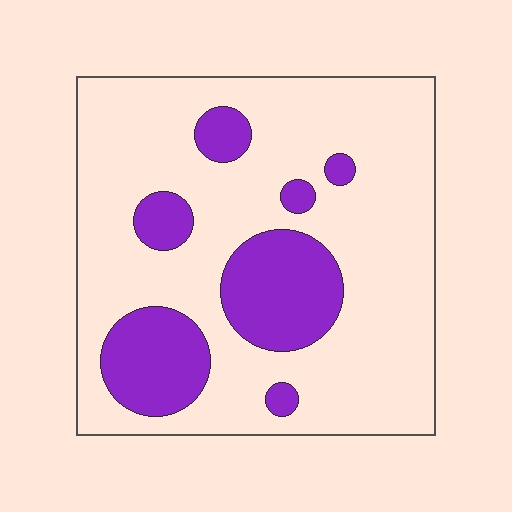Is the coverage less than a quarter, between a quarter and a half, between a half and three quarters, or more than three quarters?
Less than a quarter.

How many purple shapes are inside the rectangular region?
7.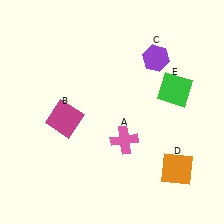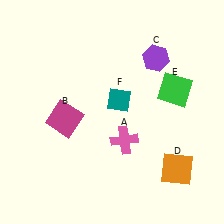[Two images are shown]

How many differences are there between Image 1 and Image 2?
There is 1 difference between the two images.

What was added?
A teal diamond (F) was added in Image 2.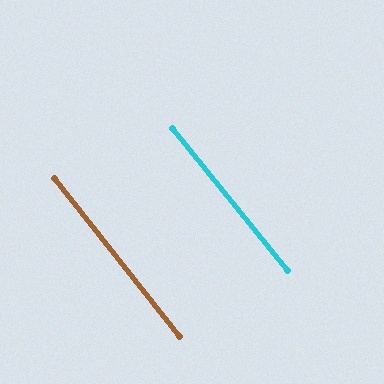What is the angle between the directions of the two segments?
Approximately 0 degrees.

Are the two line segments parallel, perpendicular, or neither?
Parallel — their directions differ by only 0.3°.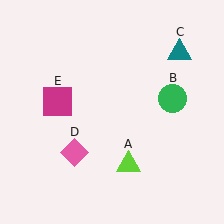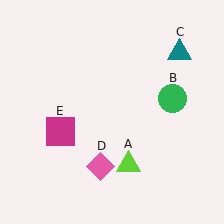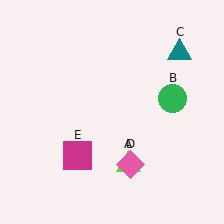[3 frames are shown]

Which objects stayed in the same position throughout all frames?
Lime triangle (object A) and green circle (object B) and teal triangle (object C) remained stationary.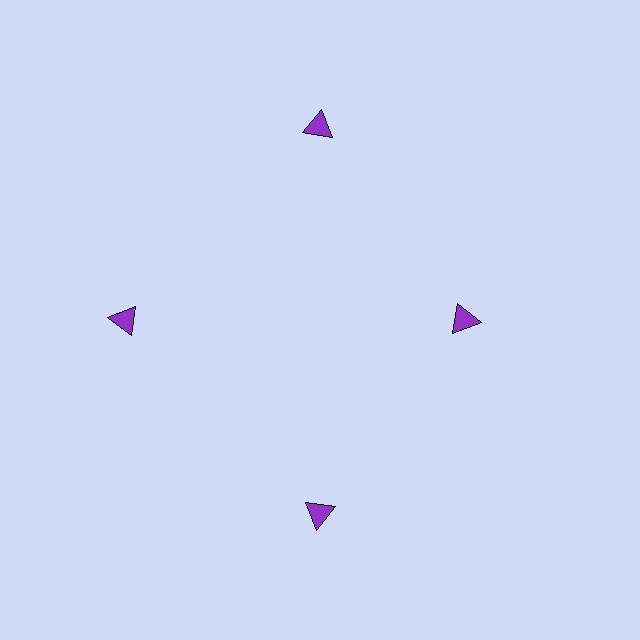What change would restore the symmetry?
The symmetry would be restored by moving it outward, back onto the ring so that all 4 triangles sit at equal angles and equal distance from the center.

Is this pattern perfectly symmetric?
No. The 4 purple triangles are arranged in a ring, but one element near the 3 o'clock position is pulled inward toward the center, breaking the 4-fold rotational symmetry.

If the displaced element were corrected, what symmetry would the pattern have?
It would have 4-fold rotational symmetry — the pattern would map onto itself every 90 degrees.